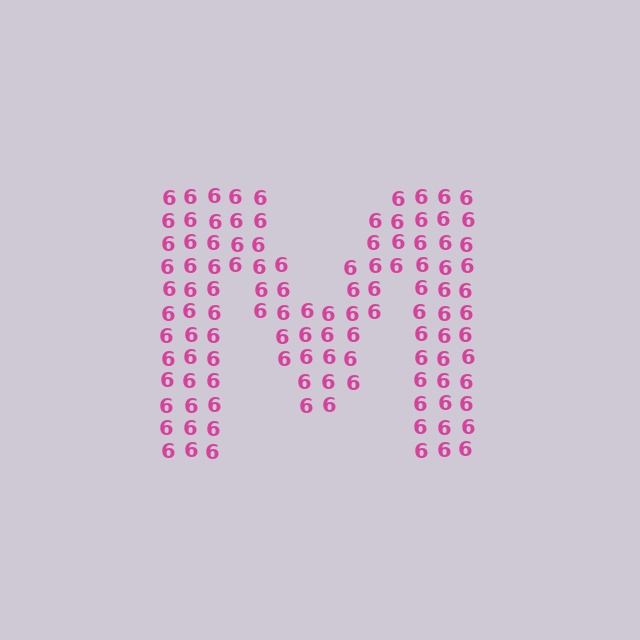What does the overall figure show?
The overall figure shows the letter M.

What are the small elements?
The small elements are digit 6's.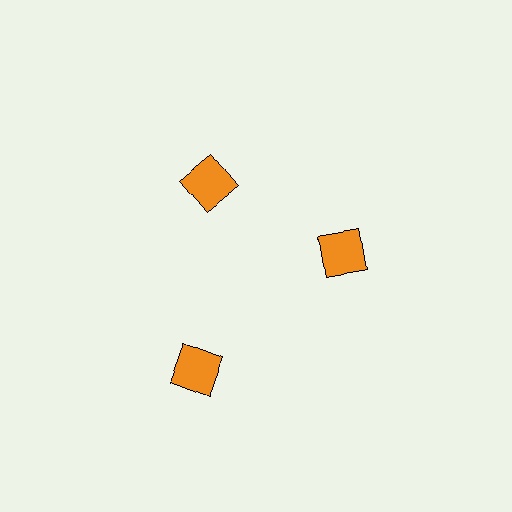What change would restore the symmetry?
The symmetry would be restored by moving it inward, back onto the ring so that all 3 squares sit at equal angles and equal distance from the center.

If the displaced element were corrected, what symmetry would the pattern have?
It would have 3-fold rotational symmetry — the pattern would map onto itself every 120 degrees.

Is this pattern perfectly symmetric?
No. The 3 orange squares are arranged in a ring, but one element near the 7 o'clock position is pushed outward from the center, breaking the 3-fold rotational symmetry.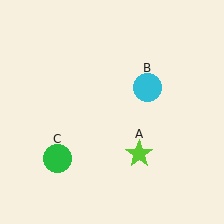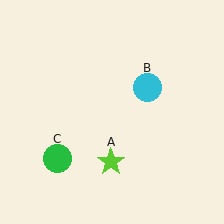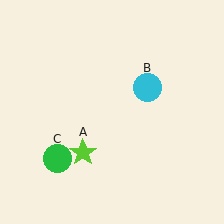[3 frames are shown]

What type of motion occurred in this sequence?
The lime star (object A) rotated clockwise around the center of the scene.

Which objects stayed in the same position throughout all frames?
Cyan circle (object B) and green circle (object C) remained stationary.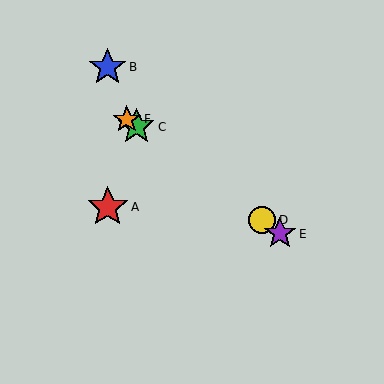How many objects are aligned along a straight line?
4 objects (C, D, E, F) are aligned along a straight line.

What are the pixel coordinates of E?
Object E is at (280, 234).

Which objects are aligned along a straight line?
Objects C, D, E, F are aligned along a straight line.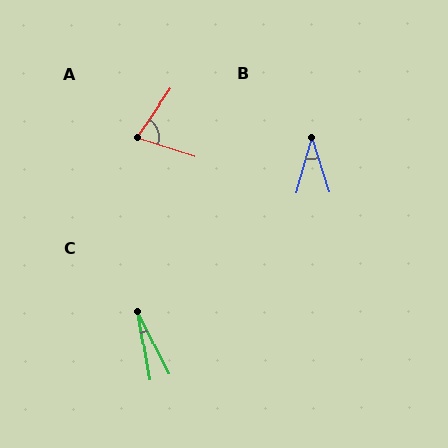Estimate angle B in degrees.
Approximately 33 degrees.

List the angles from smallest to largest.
C (17°), B (33°), A (73°).